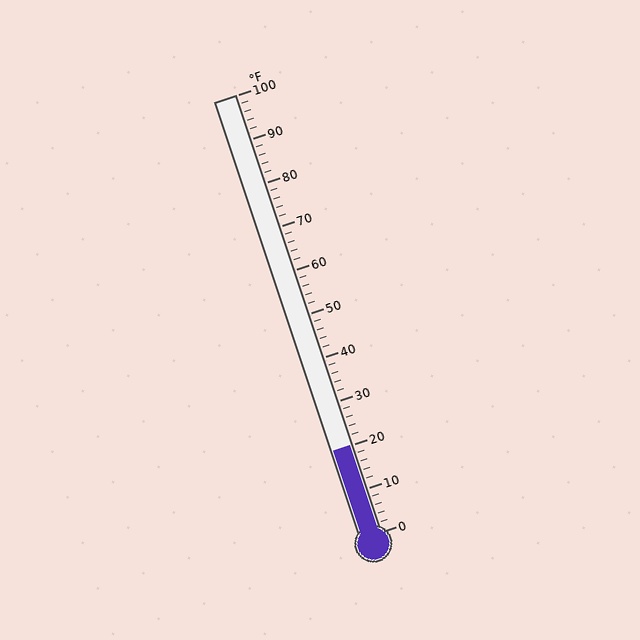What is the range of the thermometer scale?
The thermometer scale ranges from 0°F to 100°F.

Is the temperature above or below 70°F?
The temperature is below 70°F.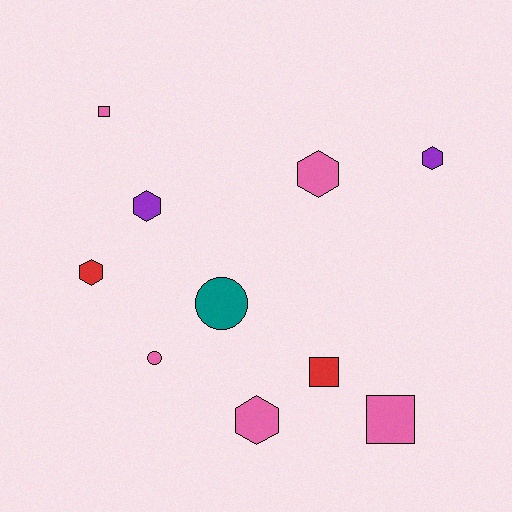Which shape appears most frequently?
Hexagon, with 5 objects.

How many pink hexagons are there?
There are 2 pink hexagons.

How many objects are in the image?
There are 10 objects.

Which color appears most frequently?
Pink, with 5 objects.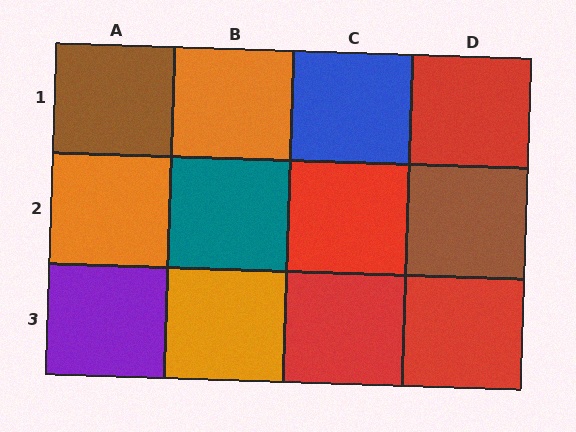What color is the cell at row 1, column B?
Orange.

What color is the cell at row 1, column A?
Brown.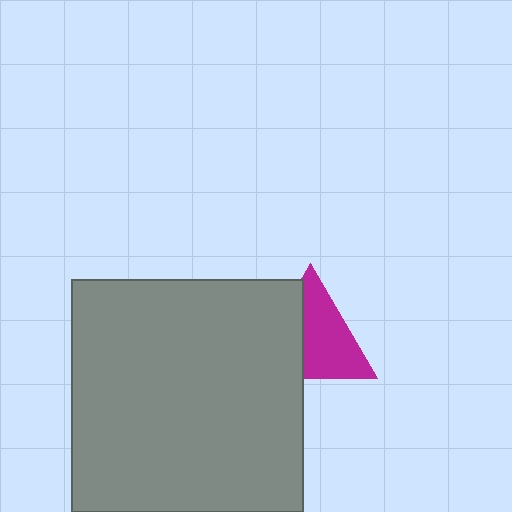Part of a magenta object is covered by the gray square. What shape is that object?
It is a triangle.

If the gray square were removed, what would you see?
You would see the complete magenta triangle.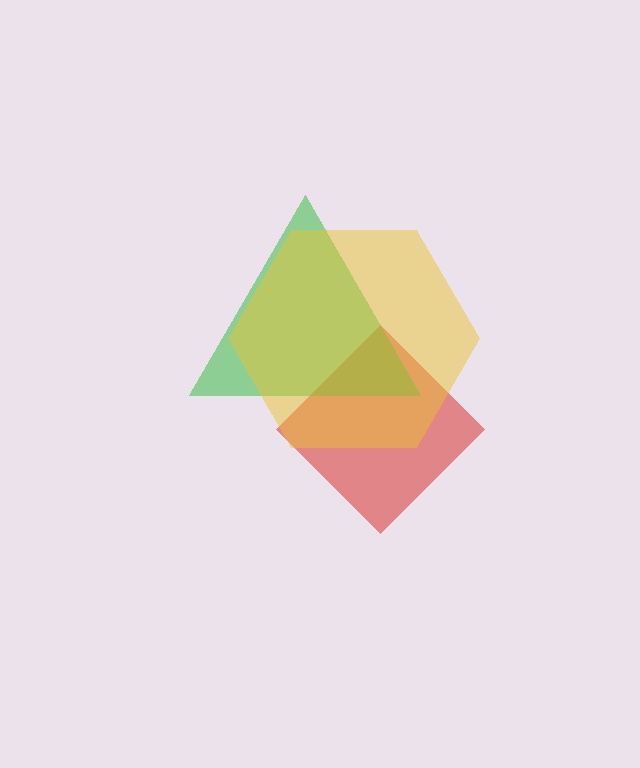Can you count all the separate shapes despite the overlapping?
Yes, there are 3 separate shapes.